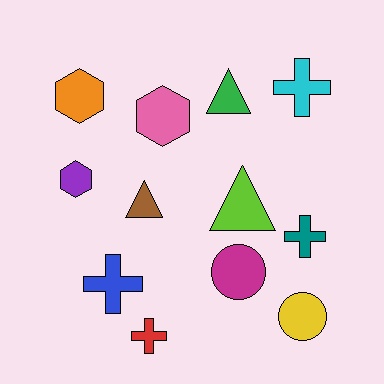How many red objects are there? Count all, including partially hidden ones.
There is 1 red object.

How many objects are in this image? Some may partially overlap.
There are 12 objects.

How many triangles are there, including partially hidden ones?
There are 3 triangles.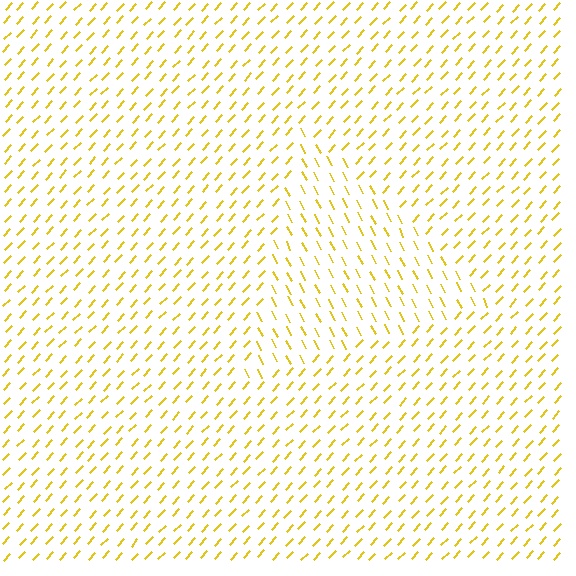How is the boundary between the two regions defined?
The boundary is defined purely by a change in line orientation (approximately 70 degrees difference). All lines are the same color and thickness.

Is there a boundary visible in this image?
Yes, there is a texture boundary formed by a change in line orientation.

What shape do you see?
I see a triangle.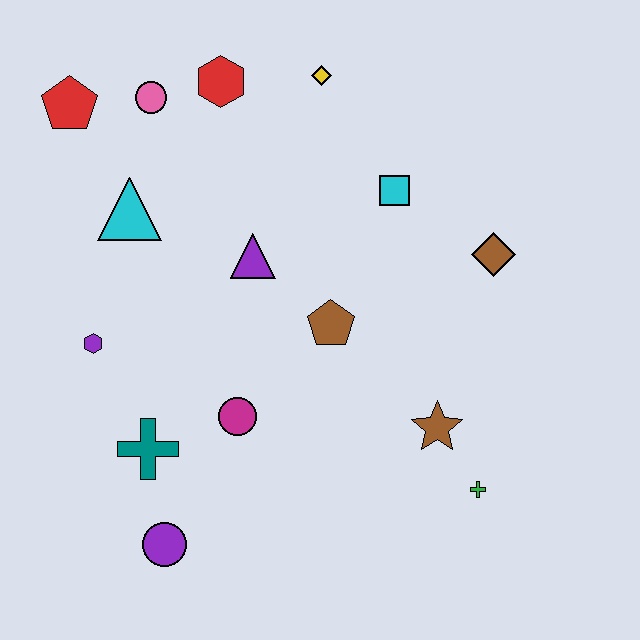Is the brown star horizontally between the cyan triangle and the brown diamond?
Yes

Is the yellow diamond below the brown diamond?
No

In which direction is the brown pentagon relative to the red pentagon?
The brown pentagon is to the right of the red pentagon.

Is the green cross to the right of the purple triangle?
Yes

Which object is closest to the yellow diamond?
The red hexagon is closest to the yellow diamond.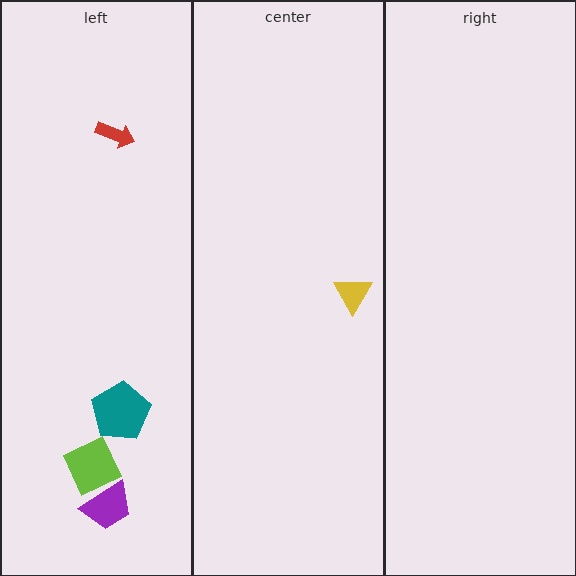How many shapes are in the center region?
1.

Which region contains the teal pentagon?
The left region.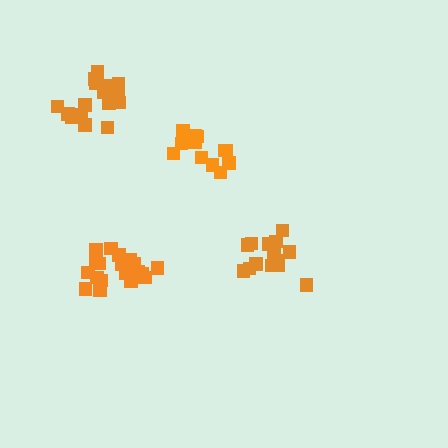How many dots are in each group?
Group 1: 20 dots, Group 2: 15 dots, Group 3: 18 dots, Group 4: 14 dots (67 total).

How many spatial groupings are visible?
There are 4 spatial groupings.